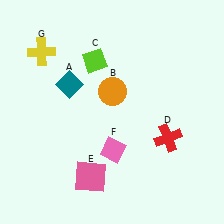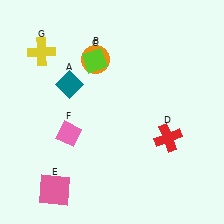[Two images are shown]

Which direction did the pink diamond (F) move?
The pink diamond (F) moved left.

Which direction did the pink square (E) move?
The pink square (E) moved left.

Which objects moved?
The objects that moved are: the orange circle (B), the pink square (E), the pink diamond (F).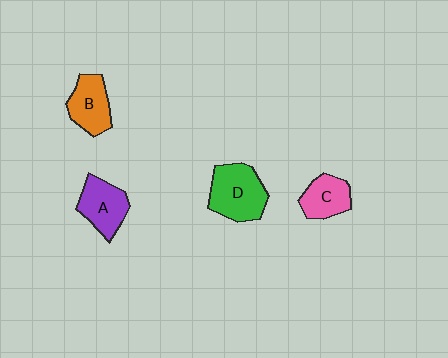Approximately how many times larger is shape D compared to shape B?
Approximately 1.4 times.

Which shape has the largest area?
Shape D (green).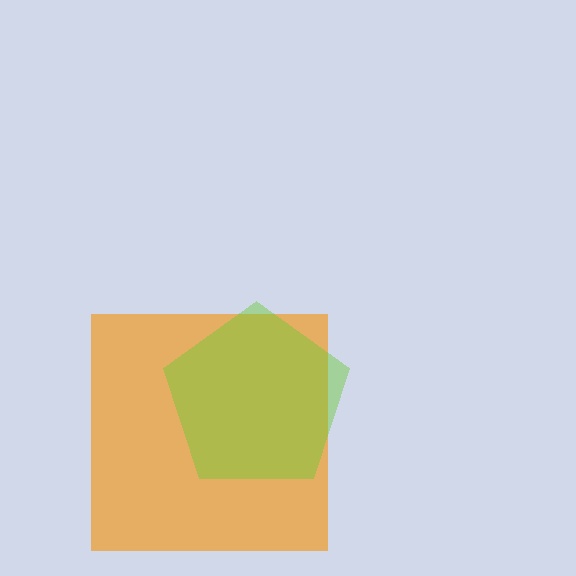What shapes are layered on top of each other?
The layered shapes are: an orange square, a lime pentagon.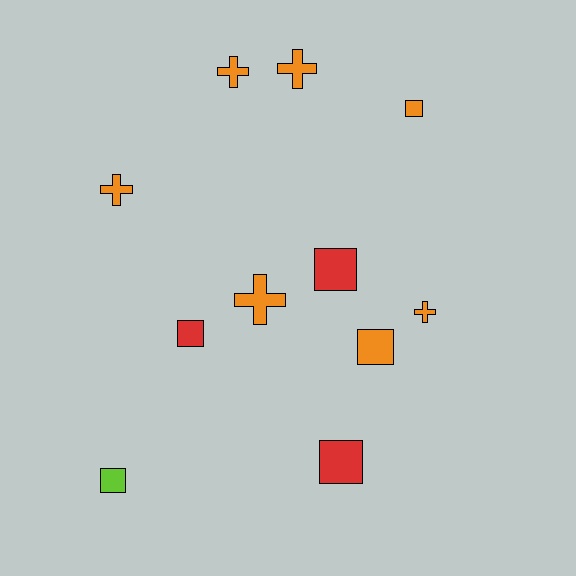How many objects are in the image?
There are 11 objects.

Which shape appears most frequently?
Square, with 6 objects.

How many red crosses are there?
There are no red crosses.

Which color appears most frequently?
Orange, with 7 objects.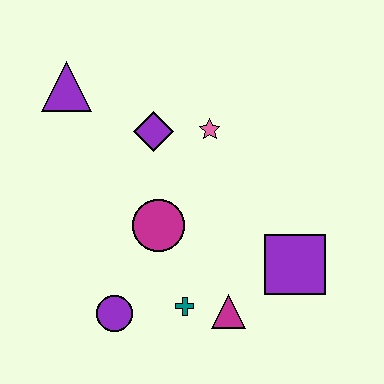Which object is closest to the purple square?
The magenta triangle is closest to the purple square.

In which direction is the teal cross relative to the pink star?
The teal cross is below the pink star.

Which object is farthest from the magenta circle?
The purple triangle is farthest from the magenta circle.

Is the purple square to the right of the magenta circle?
Yes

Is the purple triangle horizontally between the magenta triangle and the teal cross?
No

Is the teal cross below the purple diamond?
Yes